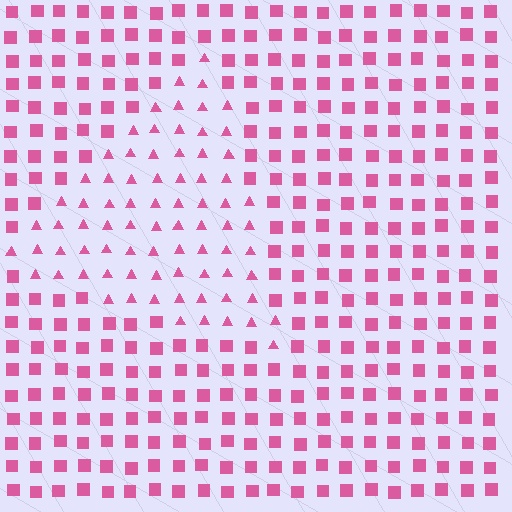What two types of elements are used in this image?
The image uses triangles inside the triangle region and squares outside it.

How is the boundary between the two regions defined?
The boundary is defined by a change in element shape: triangles inside vs. squares outside. All elements share the same color and spacing.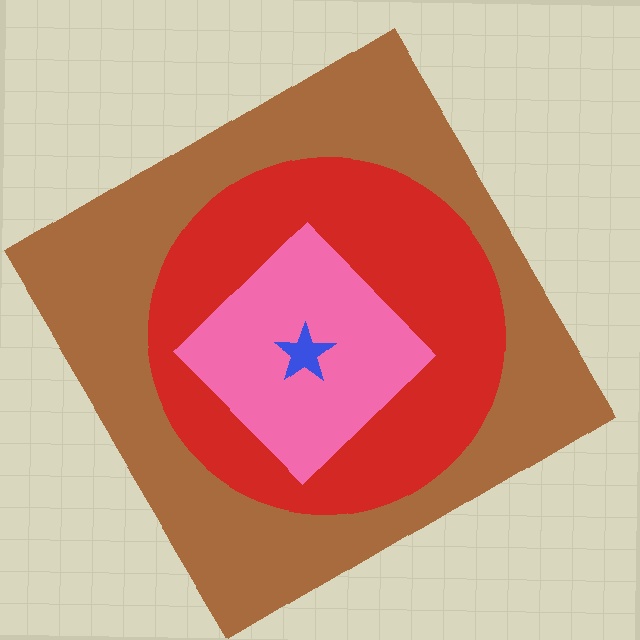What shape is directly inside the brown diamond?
The red circle.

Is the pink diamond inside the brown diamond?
Yes.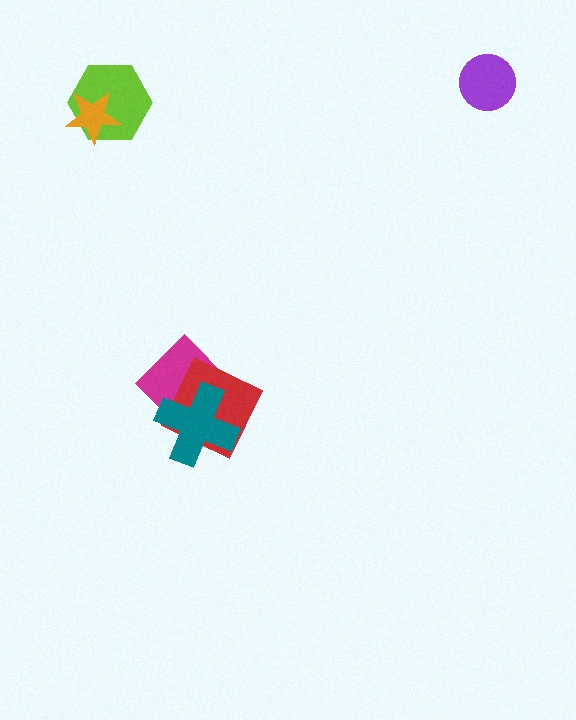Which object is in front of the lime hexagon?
The orange star is in front of the lime hexagon.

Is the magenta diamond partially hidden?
Yes, it is partially covered by another shape.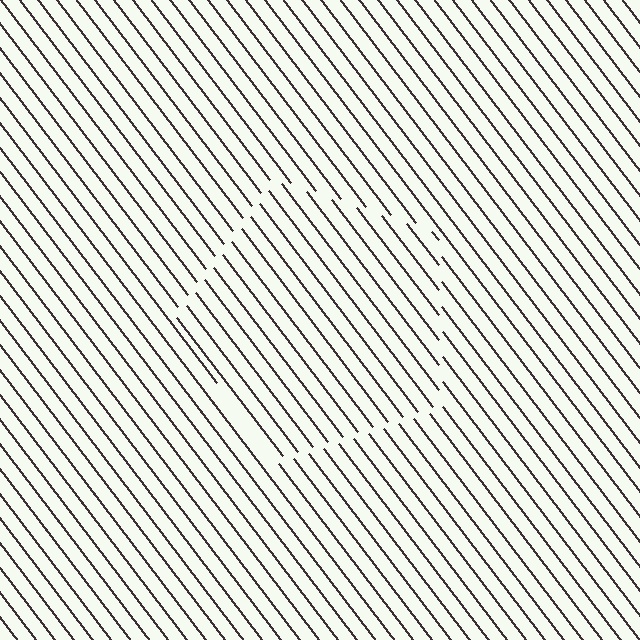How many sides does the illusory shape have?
5 sides — the line-ends trace a pentagon.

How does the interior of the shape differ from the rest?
The interior of the shape contains the same grating, shifted by half a period — the contour is defined by the phase discontinuity where line-ends from the inner and outer gratings abut.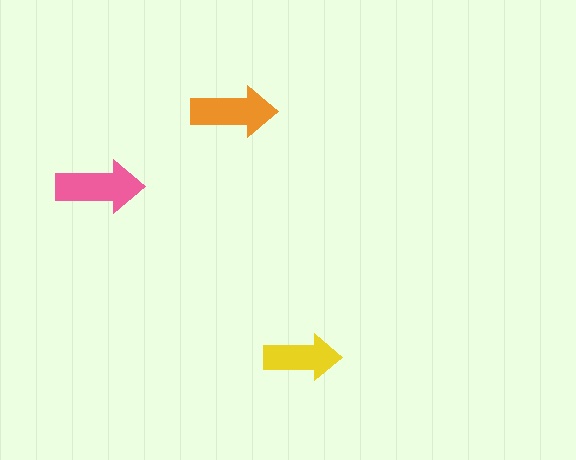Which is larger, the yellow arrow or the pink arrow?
The pink one.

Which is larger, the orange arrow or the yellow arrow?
The orange one.